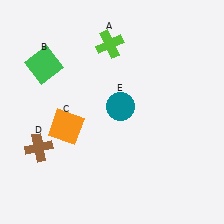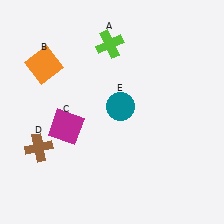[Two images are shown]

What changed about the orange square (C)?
In Image 1, C is orange. In Image 2, it changed to magenta.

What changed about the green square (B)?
In Image 1, B is green. In Image 2, it changed to orange.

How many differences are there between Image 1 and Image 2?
There are 2 differences between the two images.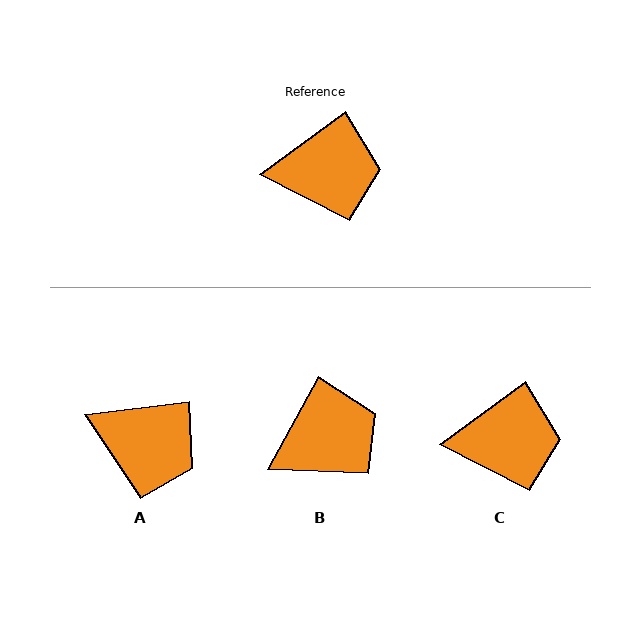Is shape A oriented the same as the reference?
No, it is off by about 29 degrees.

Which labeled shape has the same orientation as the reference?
C.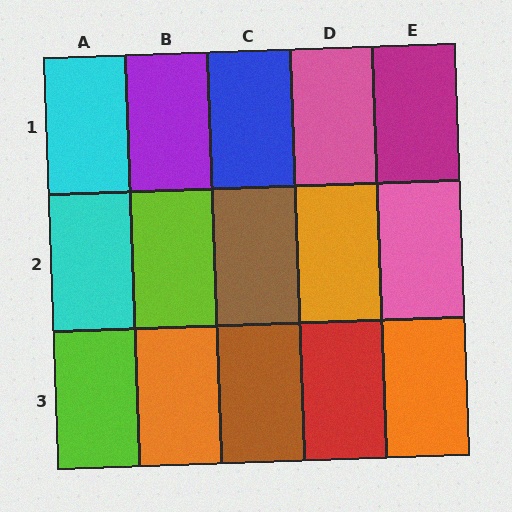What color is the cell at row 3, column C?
Brown.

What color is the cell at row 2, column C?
Brown.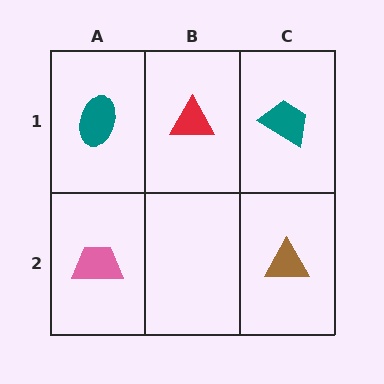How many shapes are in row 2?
2 shapes.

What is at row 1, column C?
A teal trapezoid.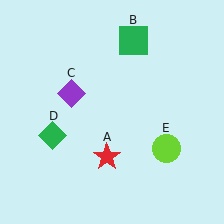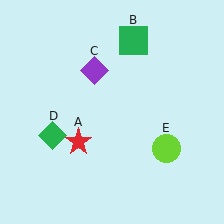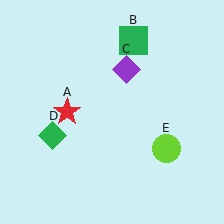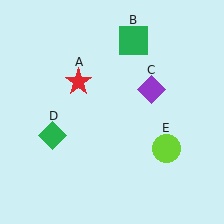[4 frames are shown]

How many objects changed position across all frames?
2 objects changed position: red star (object A), purple diamond (object C).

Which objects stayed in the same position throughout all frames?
Green square (object B) and green diamond (object D) and lime circle (object E) remained stationary.